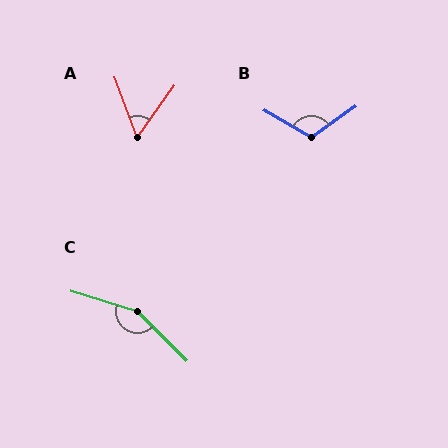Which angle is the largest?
C, at approximately 152 degrees.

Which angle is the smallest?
A, at approximately 57 degrees.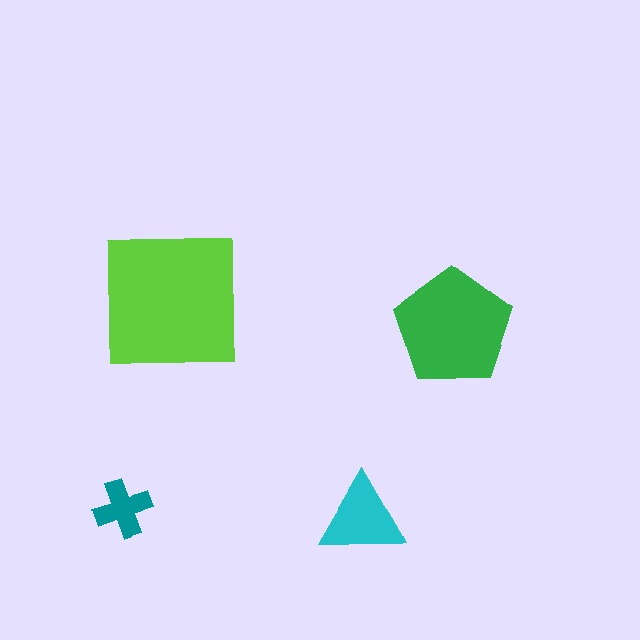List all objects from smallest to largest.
The teal cross, the cyan triangle, the green pentagon, the lime square.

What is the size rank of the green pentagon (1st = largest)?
2nd.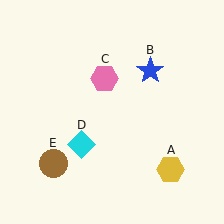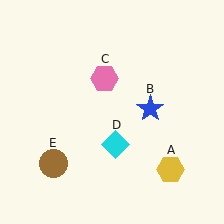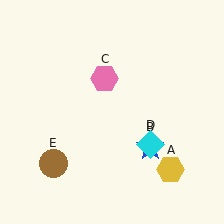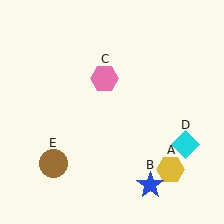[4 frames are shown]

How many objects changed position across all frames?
2 objects changed position: blue star (object B), cyan diamond (object D).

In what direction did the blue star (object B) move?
The blue star (object B) moved down.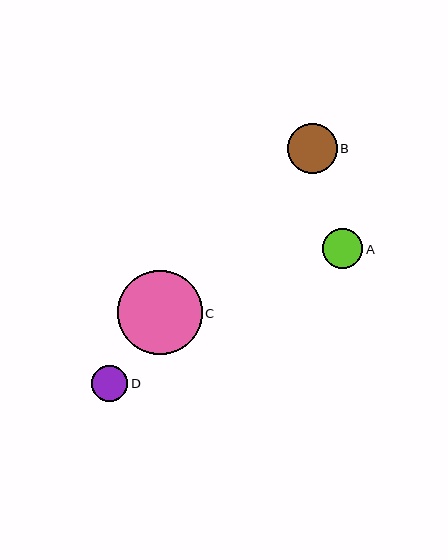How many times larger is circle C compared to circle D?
Circle C is approximately 2.4 times the size of circle D.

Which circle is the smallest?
Circle D is the smallest with a size of approximately 36 pixels.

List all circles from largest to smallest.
From largest to smallest: C, B, A, D.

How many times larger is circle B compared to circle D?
Circle B is approximately 1.4 times the size of circle D.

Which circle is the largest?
Circle C is the largest with a size of approximately 84 pixels.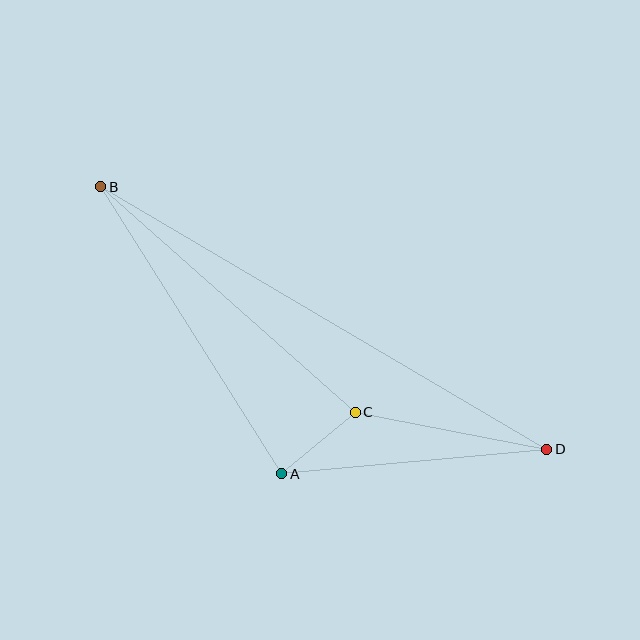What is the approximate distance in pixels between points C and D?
The distance between C and D is approximately 195 pixels.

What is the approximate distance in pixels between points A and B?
The distance between A and B is approximately 339 pixels.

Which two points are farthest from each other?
Points B and D are farthest from each other.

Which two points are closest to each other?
Points A and C are closest to each other.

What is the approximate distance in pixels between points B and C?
The distance between B and C is approximately 340 pixels.